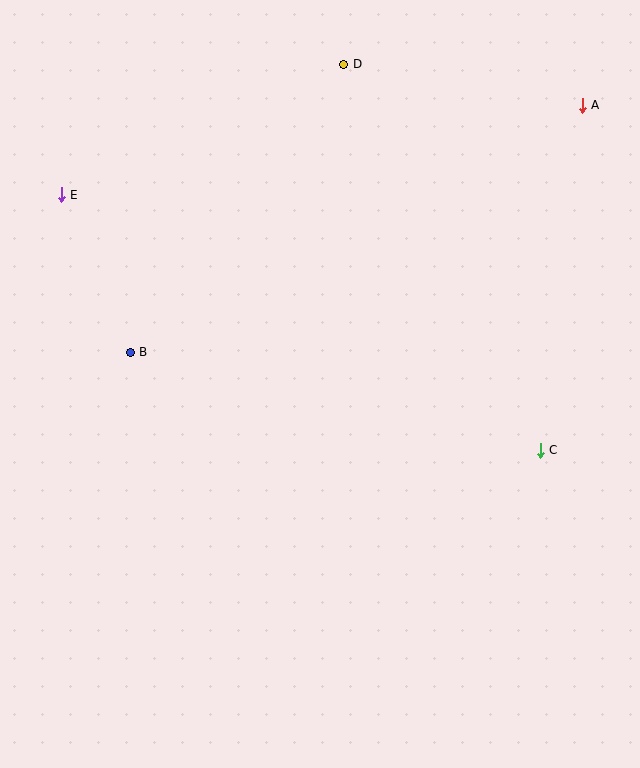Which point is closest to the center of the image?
Point B at (130, 352) is closest to the center.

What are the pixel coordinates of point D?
Point D is at (344, 64).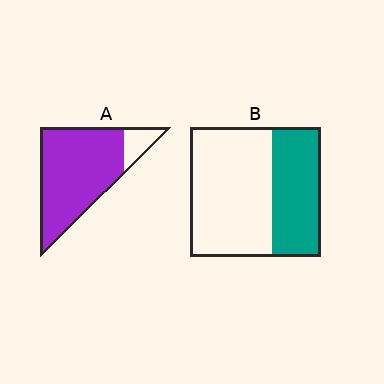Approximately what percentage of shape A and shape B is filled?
A is approximately 85% and B is approximately 35%.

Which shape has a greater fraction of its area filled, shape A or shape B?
Shape A.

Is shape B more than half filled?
No.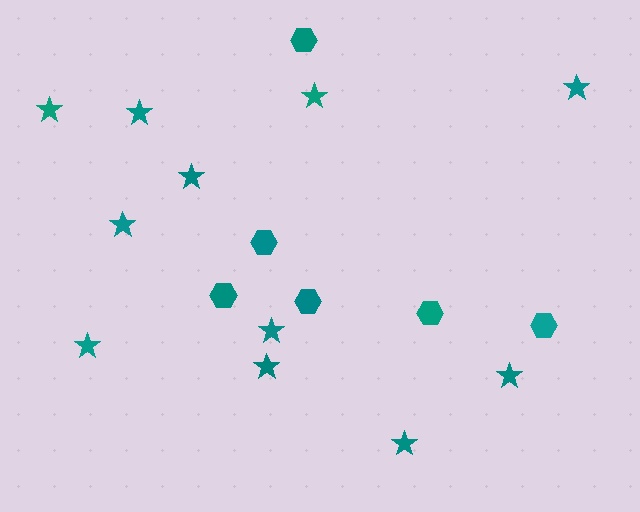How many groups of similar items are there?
There are 2 groups: one group of stars (11) and one group of hexagons (6).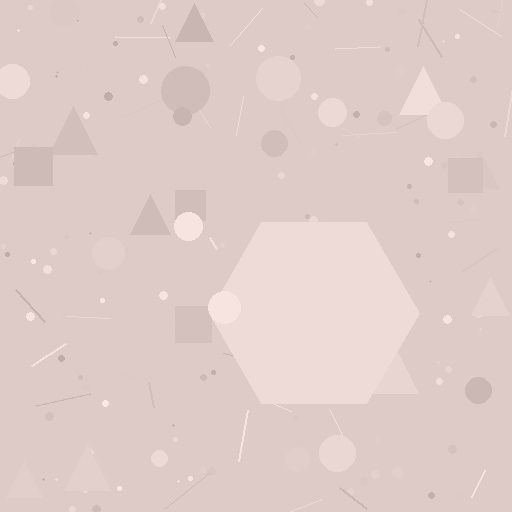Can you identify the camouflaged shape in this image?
The camouflaged shape is a hexagon.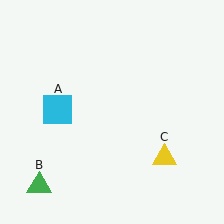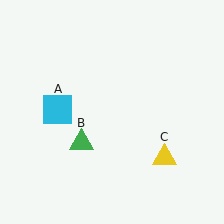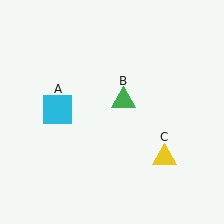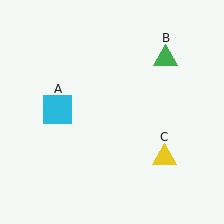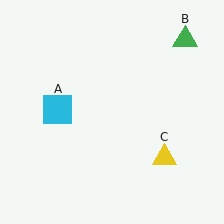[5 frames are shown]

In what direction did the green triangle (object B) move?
The green triangle (object B) moved up and to the right.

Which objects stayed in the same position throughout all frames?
Cyan square (object A) and yellow triangle (object C) remained stationary.